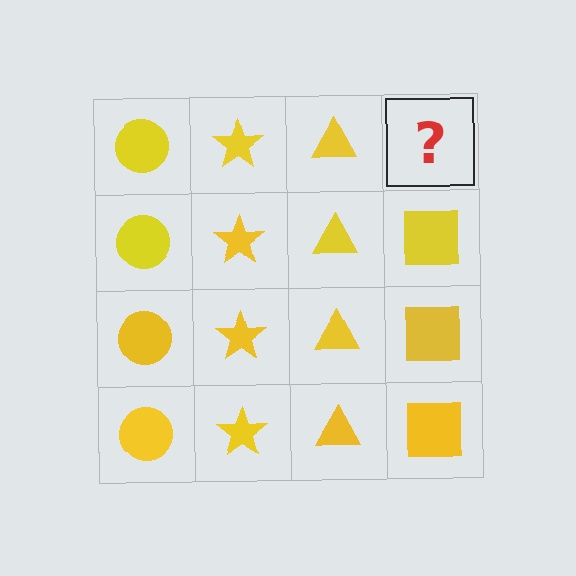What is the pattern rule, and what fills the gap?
The rule is that each column has a consistent shape. The gap should be filled with a yellow square.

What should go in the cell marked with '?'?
The missing cell should contain a yellow square.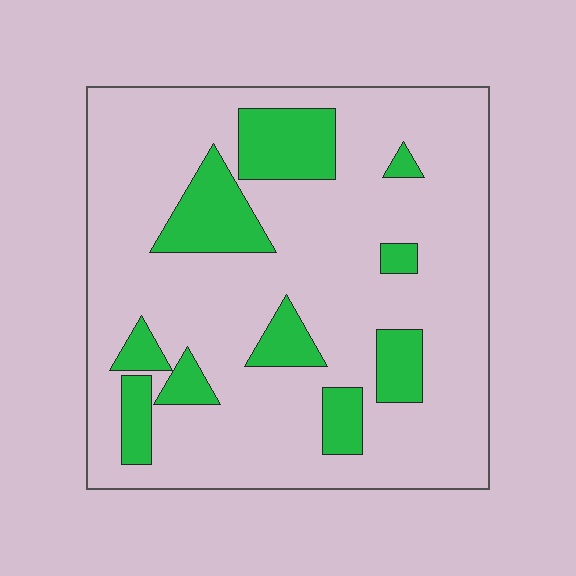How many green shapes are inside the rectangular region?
10.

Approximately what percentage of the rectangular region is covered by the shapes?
Approximately 20%.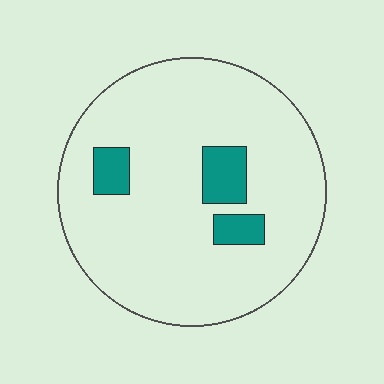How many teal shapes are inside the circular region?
3.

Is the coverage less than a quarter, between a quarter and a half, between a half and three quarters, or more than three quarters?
Less than a quarter.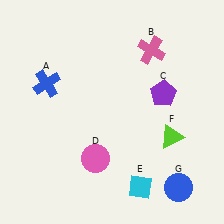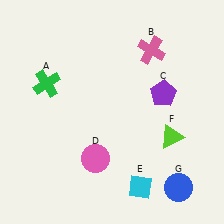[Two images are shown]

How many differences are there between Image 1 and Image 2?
There is 1 difference between the two images.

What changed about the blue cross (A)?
In Image 1, A is blue. In Image 2, it changed to green.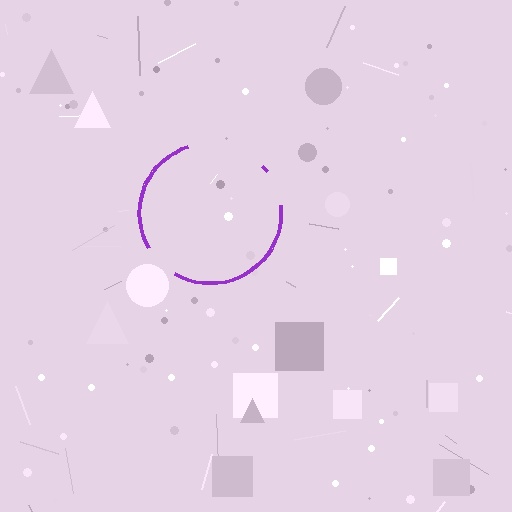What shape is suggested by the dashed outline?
The dashed outline suggests a circle.